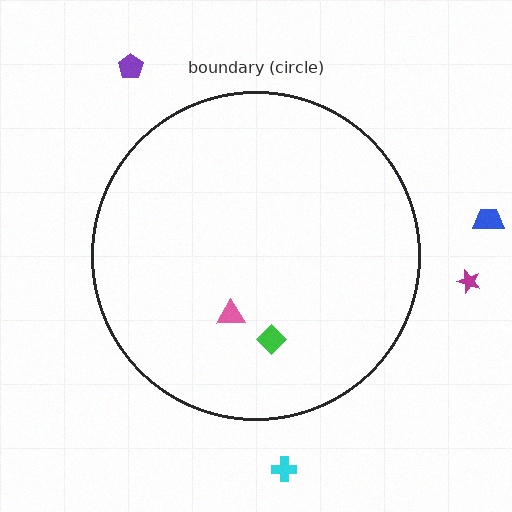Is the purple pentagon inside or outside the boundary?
Outside.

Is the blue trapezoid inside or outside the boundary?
Outside.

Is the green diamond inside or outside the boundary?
Inside.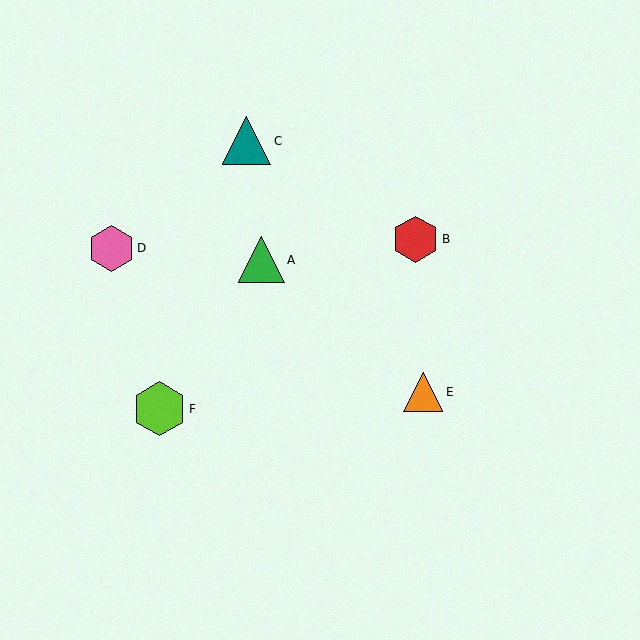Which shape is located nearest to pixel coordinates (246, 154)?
The teal triangle (labeled C) at (247, 141) is nearest to that location.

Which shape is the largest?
The lime hexagon (labeled F) is the largest.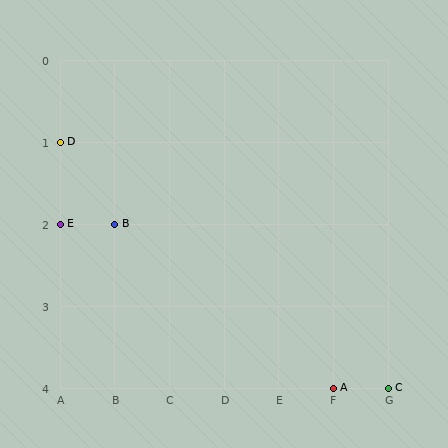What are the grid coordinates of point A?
Point A is at grid coordinates (F, 4).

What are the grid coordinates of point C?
Point C is at grid coordinates (G, 4).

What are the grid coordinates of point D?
Point D is at grid coordinates (A, 1).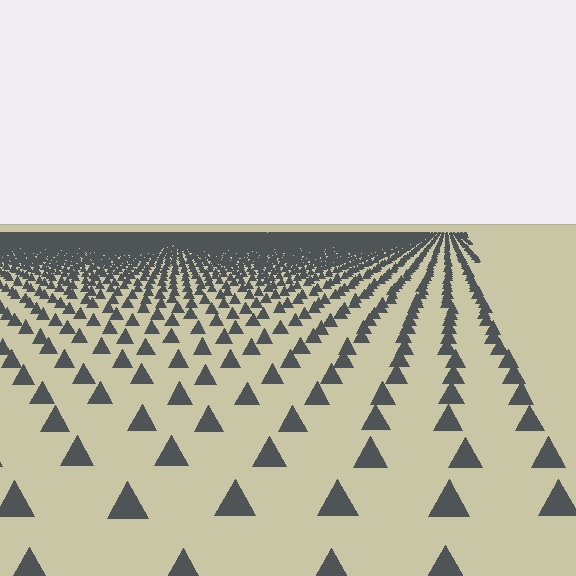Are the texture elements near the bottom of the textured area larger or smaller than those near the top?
Larger. Near the bottom, elements are closer to the viewer and appear at a bigger on-screen size.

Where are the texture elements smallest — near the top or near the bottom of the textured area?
Near the top.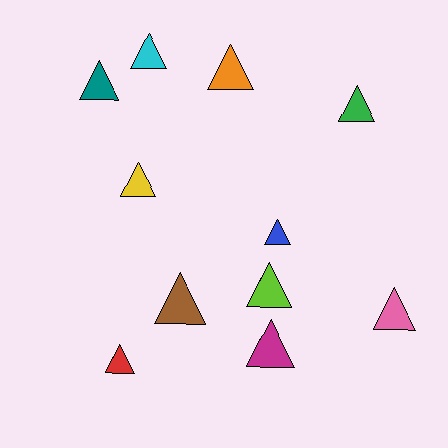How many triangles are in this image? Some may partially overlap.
There are 11 triangles.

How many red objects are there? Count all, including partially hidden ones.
There is 1 red object.